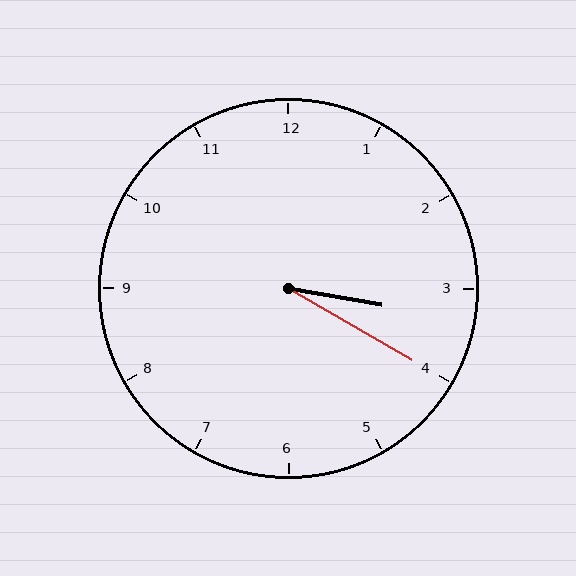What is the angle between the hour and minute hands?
Approximately 20 degrees.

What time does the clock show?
3:20.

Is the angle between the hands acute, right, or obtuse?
It is acute.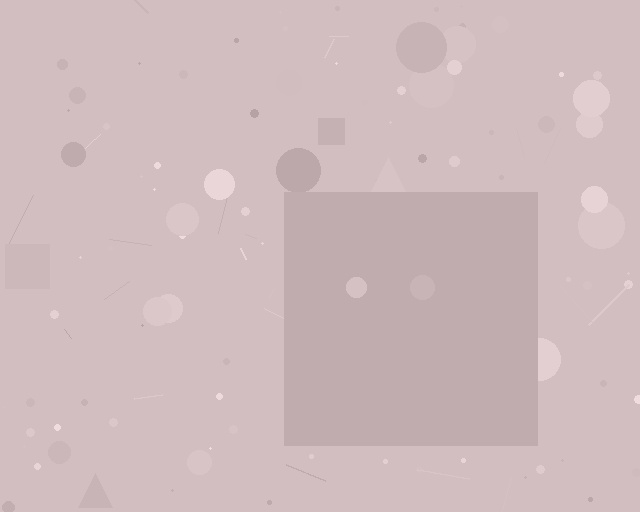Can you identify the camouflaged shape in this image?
The camouflaged shape is a square.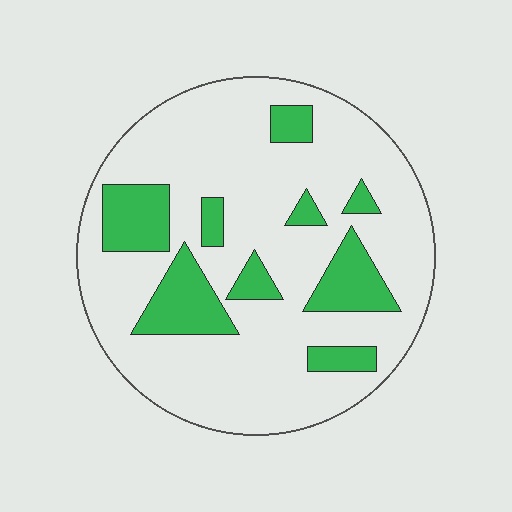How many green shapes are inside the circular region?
9.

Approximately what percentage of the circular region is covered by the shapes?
Approximately 20%.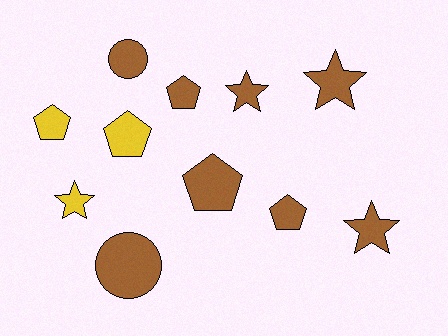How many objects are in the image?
There are 11 objects.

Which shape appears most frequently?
Pentagon, with 5 objects.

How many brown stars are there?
There are 3 brown stars.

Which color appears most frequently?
Brown, with 8 objects.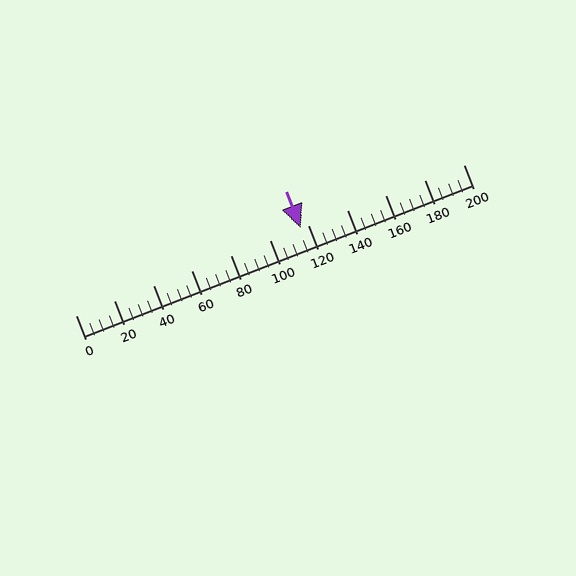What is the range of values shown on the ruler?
The ruler shows values from 0 to 200.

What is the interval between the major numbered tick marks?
The major tick marks are spaced 20 units apart.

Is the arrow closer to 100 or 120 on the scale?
The arrow is closer to 120.